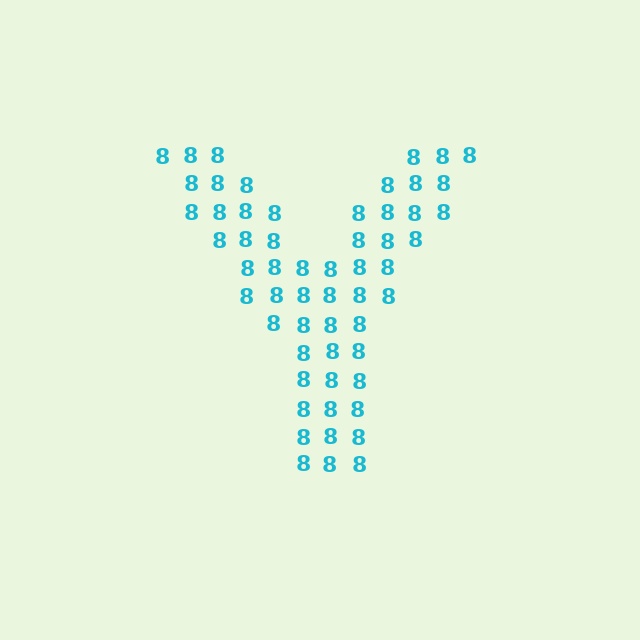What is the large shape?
The large shape is the letter Y.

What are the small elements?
The small elements are digit 8's.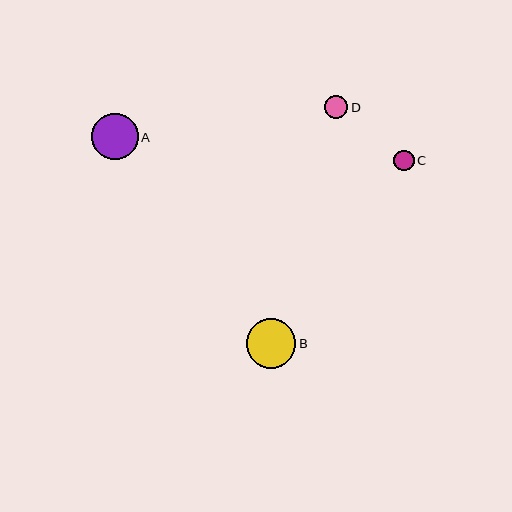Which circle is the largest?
Circle B is the largest with a size of approximately 50 pixels.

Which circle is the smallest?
Circle C is the smallest with a size of approximately 21 pixels.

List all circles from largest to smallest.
From largest to smallest: B, A, D, C.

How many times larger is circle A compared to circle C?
Circle A is approximately 2.3 times the size of circle C.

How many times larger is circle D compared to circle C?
Circle D is approximately 1.1 times the size of circle C.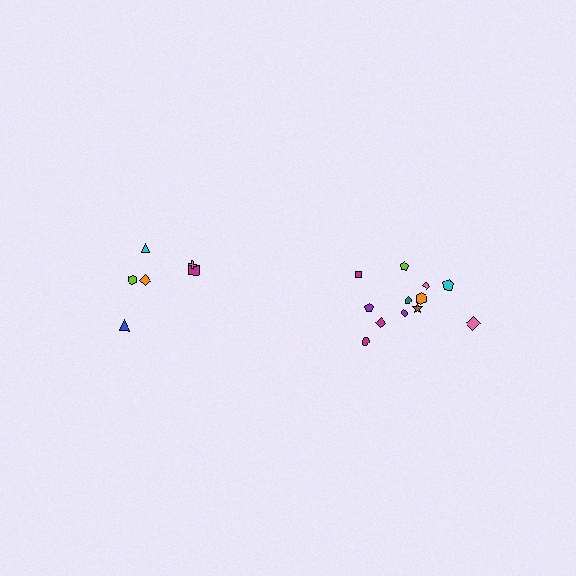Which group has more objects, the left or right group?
The right group.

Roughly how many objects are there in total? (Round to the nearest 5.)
Roughly 20 objects in total.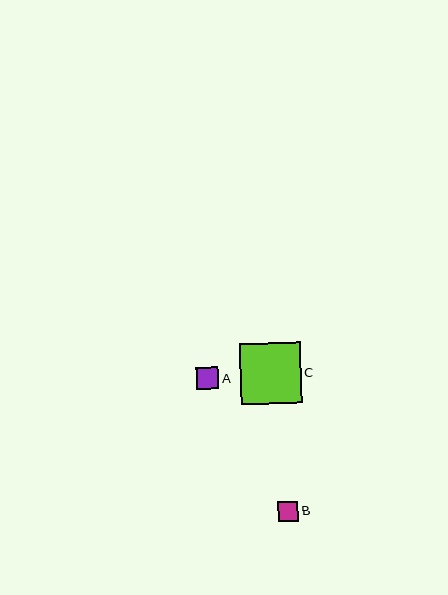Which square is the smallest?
Square B is the smallest with a size of approximately 20 pixels.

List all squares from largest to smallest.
From largest to smallest: C, A, B.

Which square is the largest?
Square C is the largest with a size of approximately 61 pixels.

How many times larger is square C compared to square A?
Square C is approximately 2.8 times the size of square A.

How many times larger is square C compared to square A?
Square C is approximately 2.8 times the size of square A.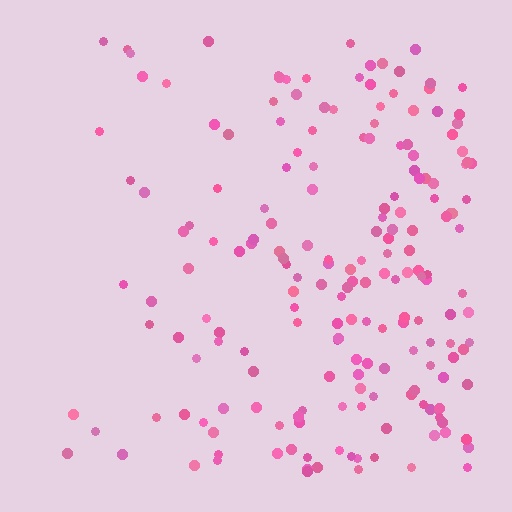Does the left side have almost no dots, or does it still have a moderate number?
Still a moderate number, just noticeably fewer than the right.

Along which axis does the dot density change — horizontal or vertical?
Horizontal.